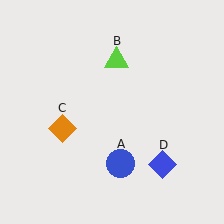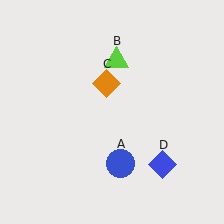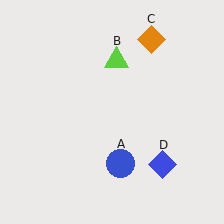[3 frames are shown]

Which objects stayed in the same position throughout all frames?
Blue circle (object A) and lime triangle (object B) and blue diamond (object D) remained stationary.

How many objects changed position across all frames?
1 object changed position: orange diamond (object C).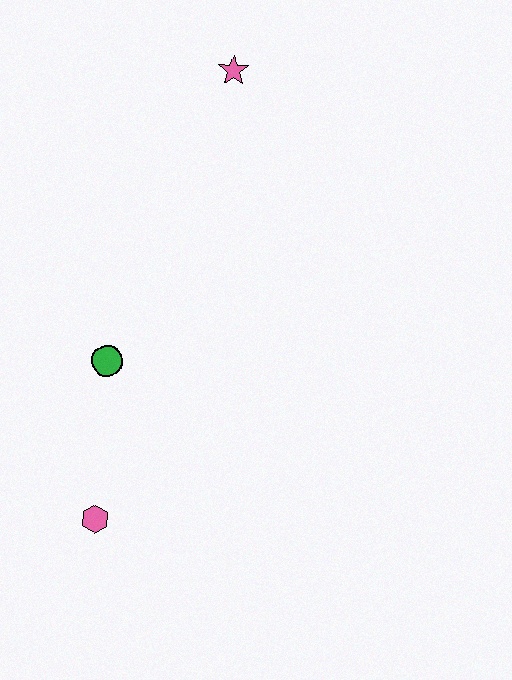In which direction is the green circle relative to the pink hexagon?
The green circle is above the pink hexagon.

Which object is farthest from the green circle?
The pink star is farthest from the green circle.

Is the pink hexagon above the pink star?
No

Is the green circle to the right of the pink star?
No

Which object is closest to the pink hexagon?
The green circle is closest to the pink hexagon.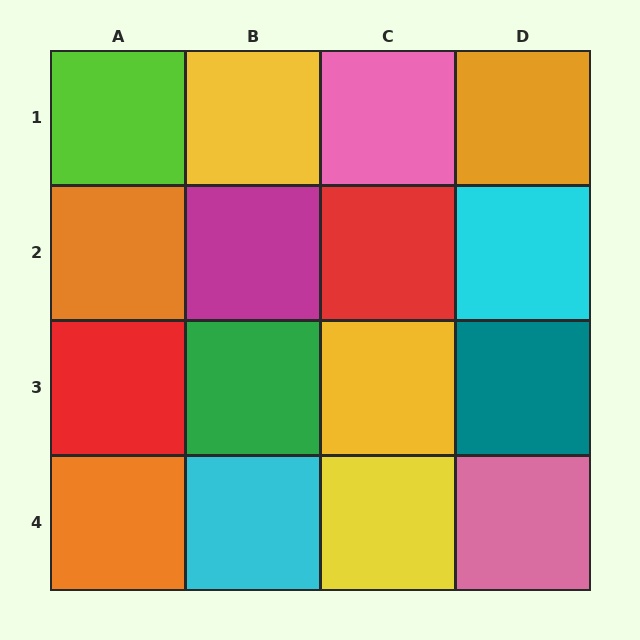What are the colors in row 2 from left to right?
Orange, magenta, red, cyan.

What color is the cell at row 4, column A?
Orange.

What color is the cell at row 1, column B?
Yellow.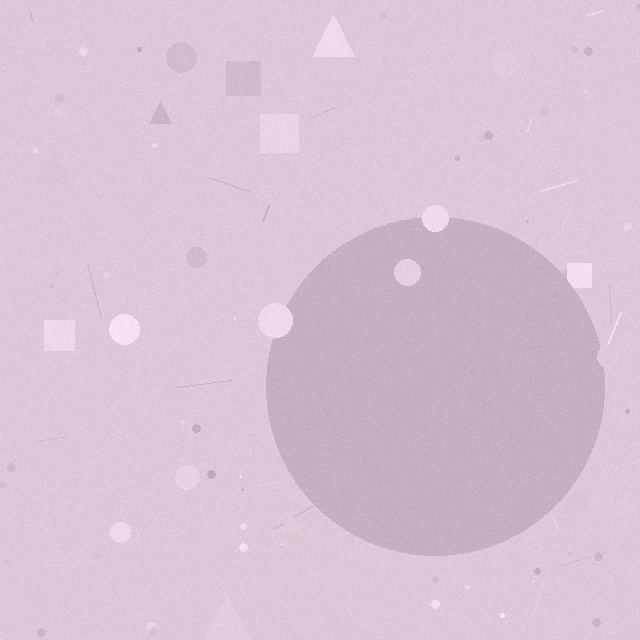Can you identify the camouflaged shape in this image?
The camouflaged shape is a circle.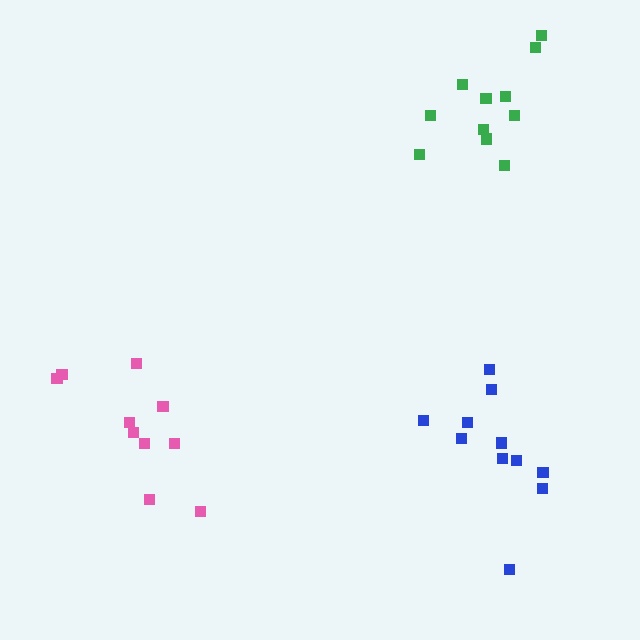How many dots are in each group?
Group 1: 10 dots, Group 2: 12 dots, Group 3: 11 dots (33 total).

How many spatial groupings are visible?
There are 3 spatial groupings.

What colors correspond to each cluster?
The clusters are colored: pink, blue, green.